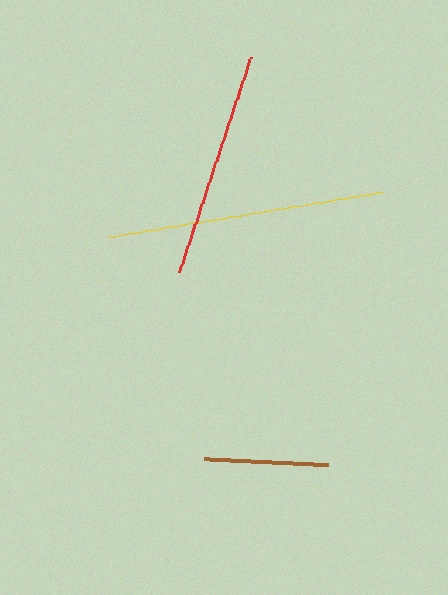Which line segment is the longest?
The yellow line is the longest at approximately 277 pixels.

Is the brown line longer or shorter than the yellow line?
The yellow line is longer than the brown line.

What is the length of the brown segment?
The brown segment is approximately 124 pixels long.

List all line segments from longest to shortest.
From longest to shortest: yellow, red, brown.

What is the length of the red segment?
The red segment is approximately 226 pixels long.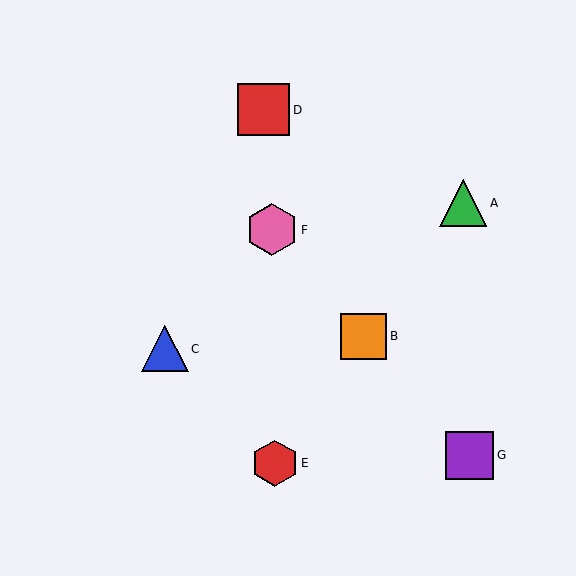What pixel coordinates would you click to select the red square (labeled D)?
Click at (264, 110) to select the red square D.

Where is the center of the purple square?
The center of the purple square is at (470, 455).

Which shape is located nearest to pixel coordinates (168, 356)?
The blue triangle (labeled C) at (165, 349) is nearest to that location.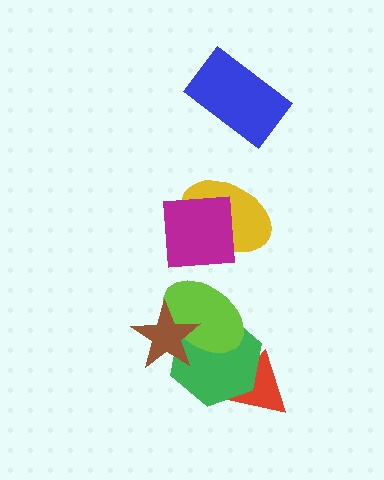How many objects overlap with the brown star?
2 objects overlap with the brown star.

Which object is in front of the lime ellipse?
The brown star is in front of the lime ellipse.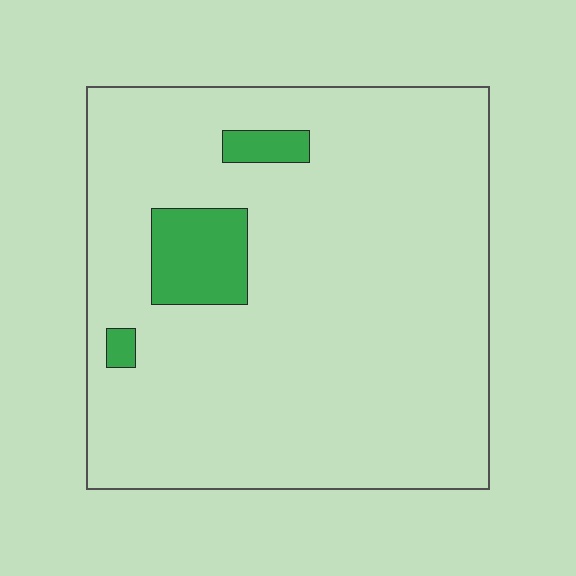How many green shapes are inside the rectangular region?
3.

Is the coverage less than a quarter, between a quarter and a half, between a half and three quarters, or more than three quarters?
Less than a quarter.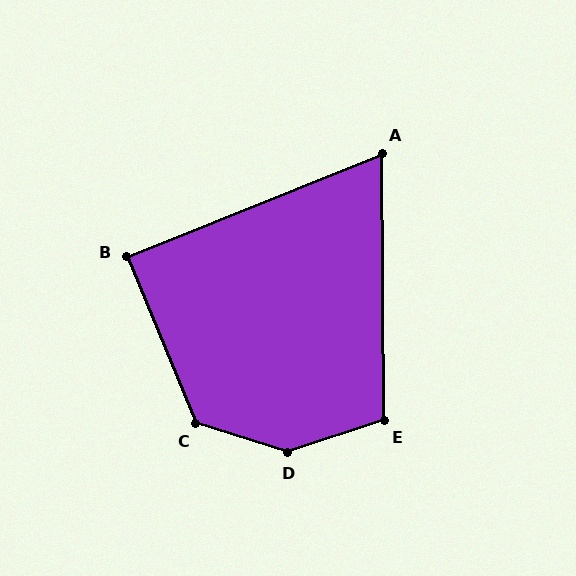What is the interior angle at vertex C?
Approximately 130 degrees (obtuse).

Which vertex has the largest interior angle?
D, at approximately 145 degrees.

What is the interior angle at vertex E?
Approximately 107 degrees (obtuse).